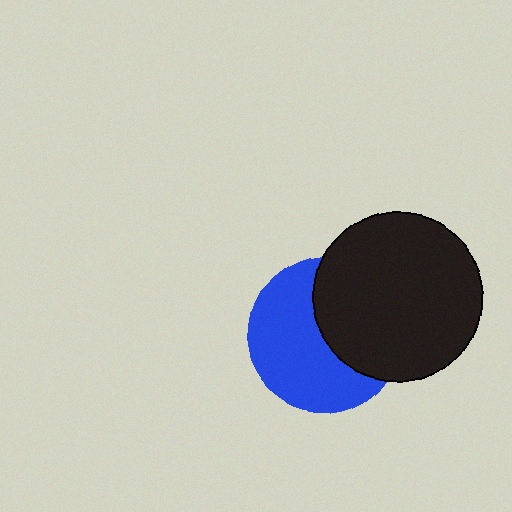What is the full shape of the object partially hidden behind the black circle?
The partially hidden object is a blue circle.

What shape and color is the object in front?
The object in front is a black circle.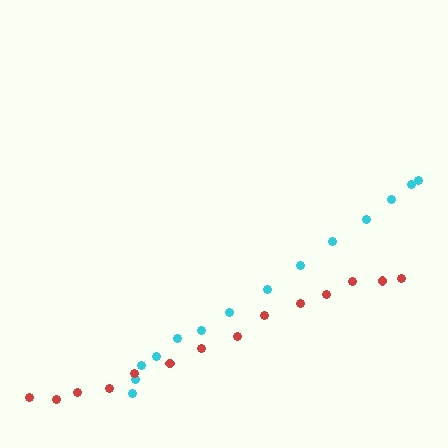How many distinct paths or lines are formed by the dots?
There are 2 distinct paths.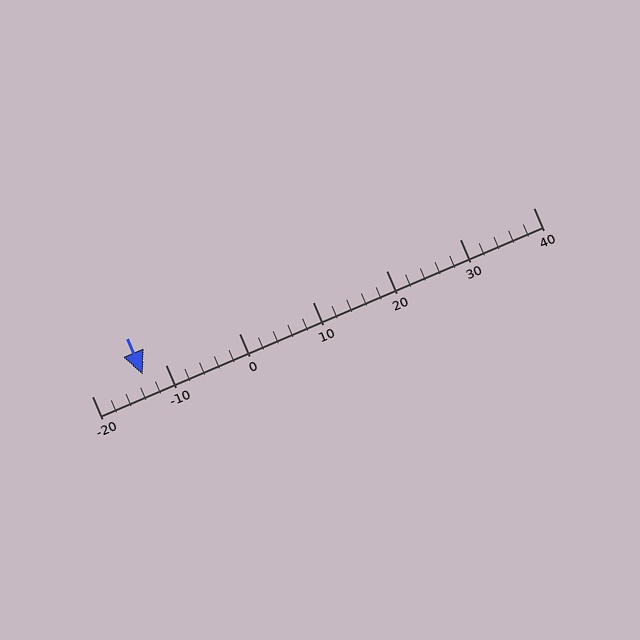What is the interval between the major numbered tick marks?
The major tick marks are spaced 10 units apart.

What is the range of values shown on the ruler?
The ruler shows values from -20 to 40.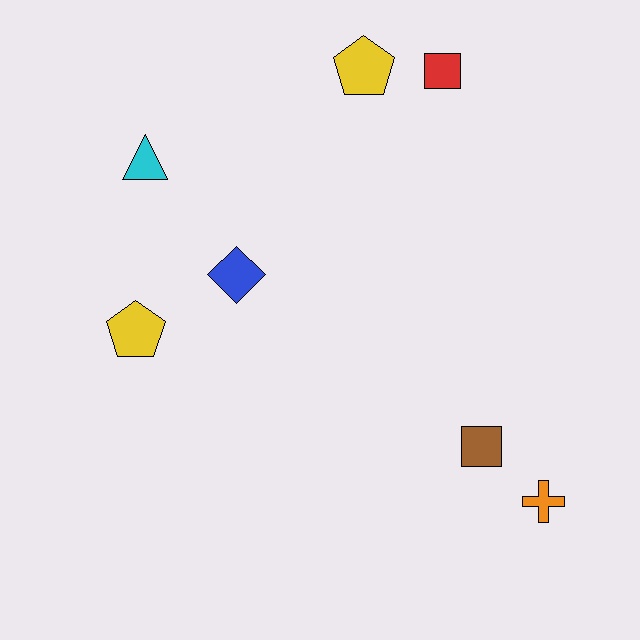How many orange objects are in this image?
There is 1 orange object.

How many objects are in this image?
There are 7 objects.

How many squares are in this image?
There are 2 squares.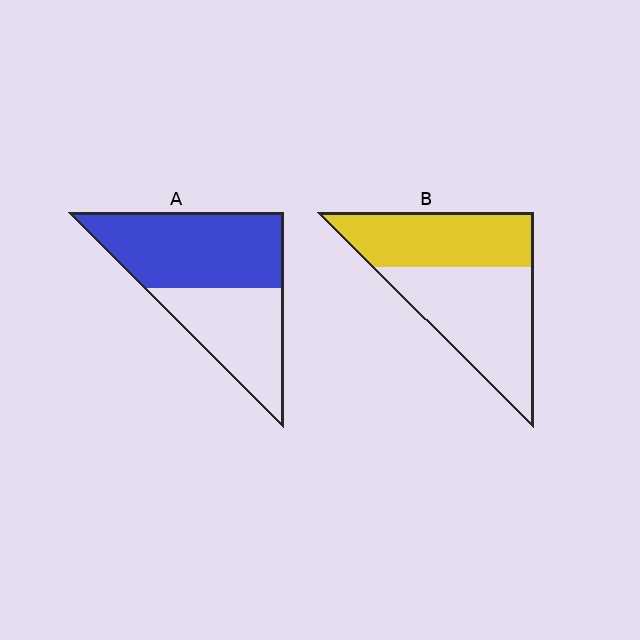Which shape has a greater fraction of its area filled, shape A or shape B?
Shape A.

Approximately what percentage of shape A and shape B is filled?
A is approximately 60% and B is approximately 45%.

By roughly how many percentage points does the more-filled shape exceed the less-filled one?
By roughly 15 percentage points (A over B).